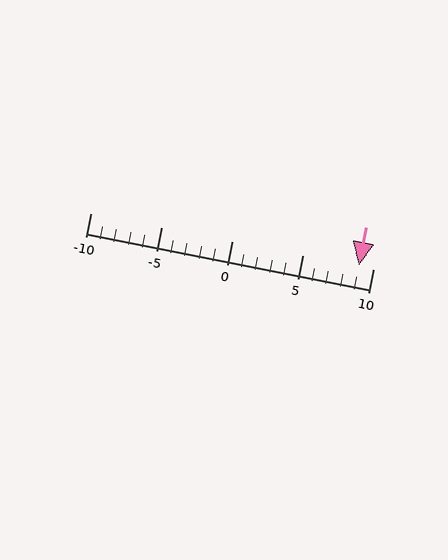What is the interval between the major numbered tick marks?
The major tick marks are spaced 5 units apart.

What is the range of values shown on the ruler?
The ruler shows values from -10 to 10.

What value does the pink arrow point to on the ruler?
The pink arrow points to approximately 9.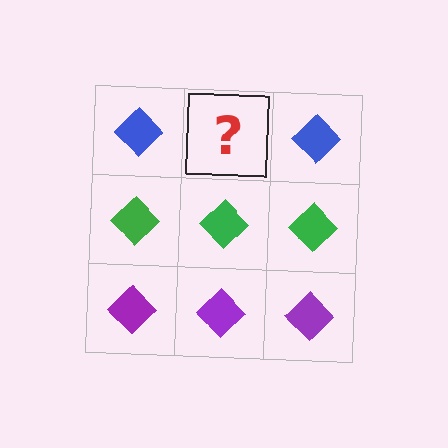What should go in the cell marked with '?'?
The missing cell should contain a blue diamond.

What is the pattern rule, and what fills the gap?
The rule is that each row has a consistent color. The gap should be filled with a blue diamond.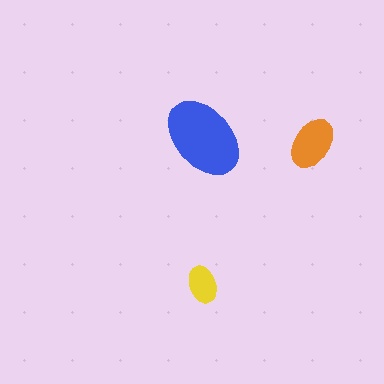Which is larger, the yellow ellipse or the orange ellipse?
The orange one.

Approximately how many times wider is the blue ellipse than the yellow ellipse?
About 2 times wider.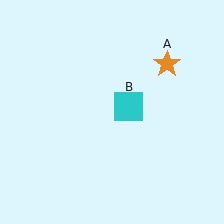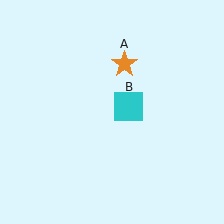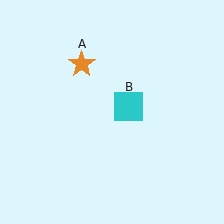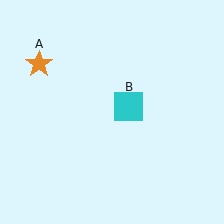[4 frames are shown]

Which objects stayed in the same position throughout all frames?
Cyan square (object B) remained stationary.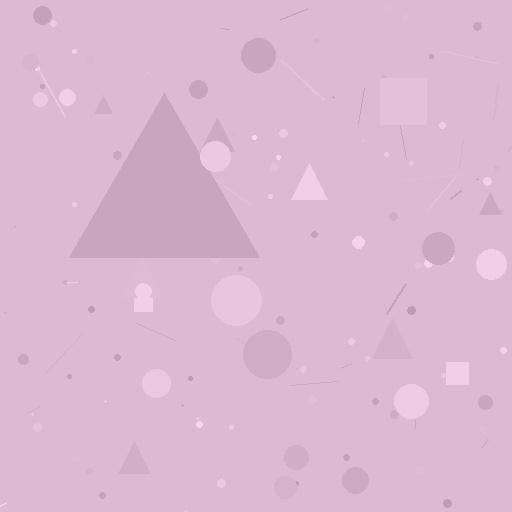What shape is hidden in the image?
A triangle is hidden in the image.